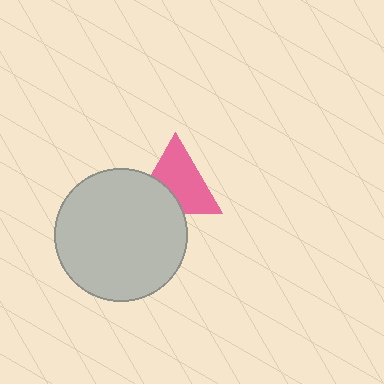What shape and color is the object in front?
The object in front is a light gray circle.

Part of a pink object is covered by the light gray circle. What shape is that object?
It is a triangle.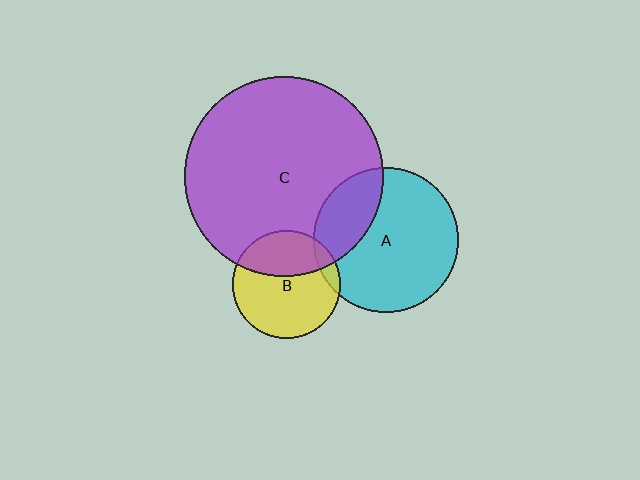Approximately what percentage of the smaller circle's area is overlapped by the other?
Approximately 35%.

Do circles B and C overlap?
Yes.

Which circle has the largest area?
Circle C (purple).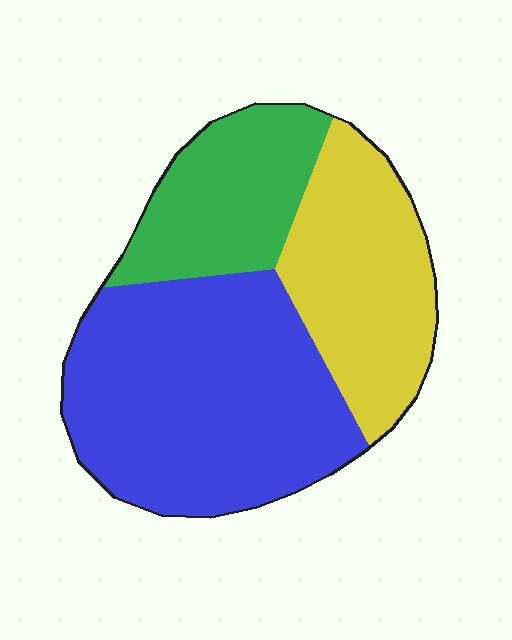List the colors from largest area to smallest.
From largest to smallest: blue, yellow, green.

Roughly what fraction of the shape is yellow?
Yellow takes up about one quarter (1/4) of the shape.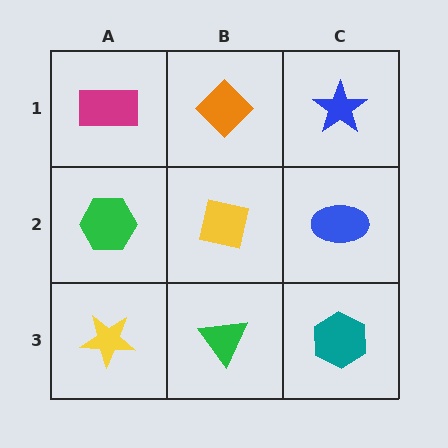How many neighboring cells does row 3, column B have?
3.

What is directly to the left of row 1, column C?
An orange diamond.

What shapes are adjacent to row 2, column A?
A magenta rectangle (row 1, column A), a yellow star (row 3, column A), a yellow square (row 2, column B).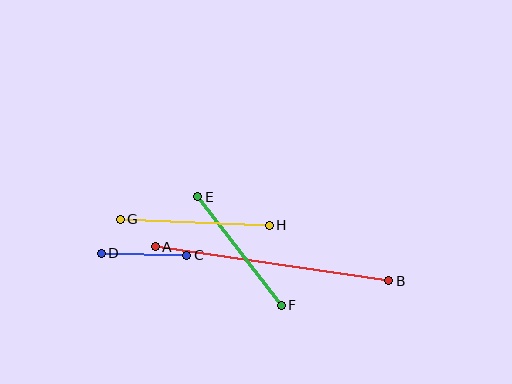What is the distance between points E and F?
The distance is approximately 137 pixels.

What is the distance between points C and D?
The distance is approximately 85 pixels.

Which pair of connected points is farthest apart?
Points A and B are farthest apart.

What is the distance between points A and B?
The distance is approximately 236 pixels.